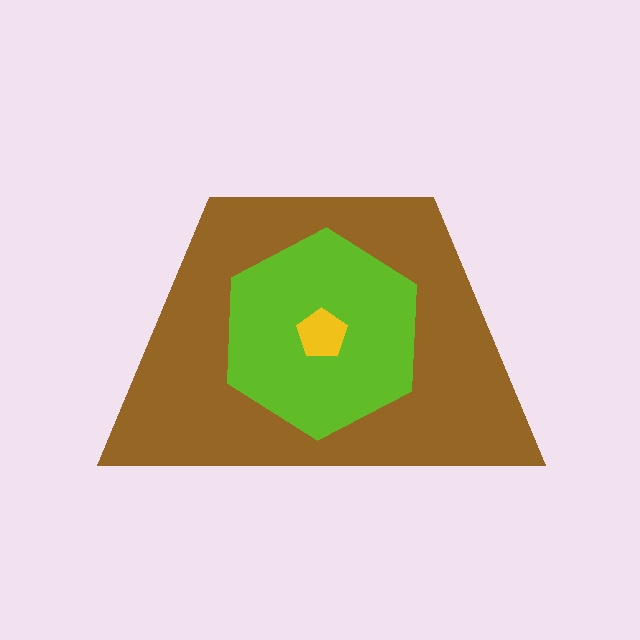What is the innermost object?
The yellow pentagon.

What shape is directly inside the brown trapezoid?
The lime hexagon.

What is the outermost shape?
The brown trapezoid.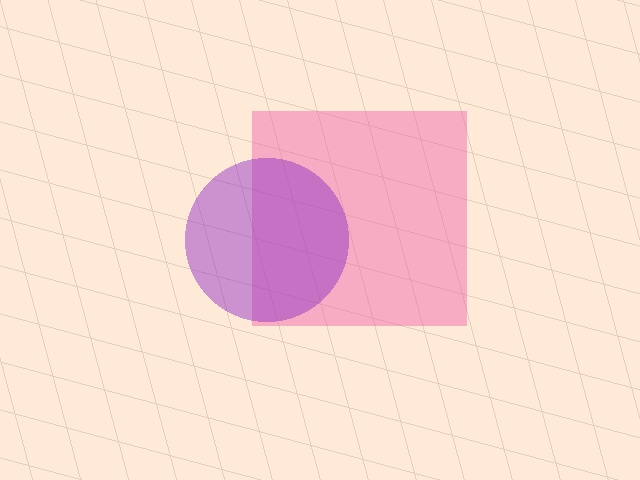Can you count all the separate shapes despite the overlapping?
Yes, there are 2 separate shapes.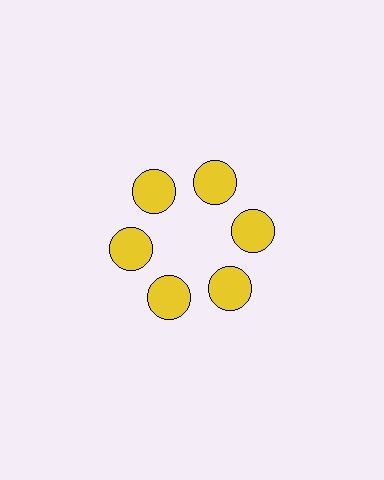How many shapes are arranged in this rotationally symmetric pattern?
There are 6 shapes, arranged in 6 groups of 1.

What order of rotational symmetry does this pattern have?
This pattern has 6-fold rotational symmetry.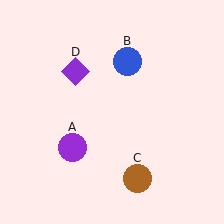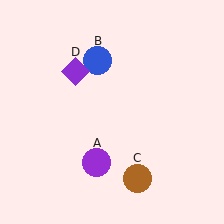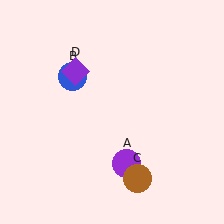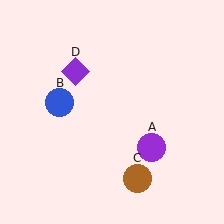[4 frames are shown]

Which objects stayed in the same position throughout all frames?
Brown circle (object C) and purple diamond (object D) remained stationary.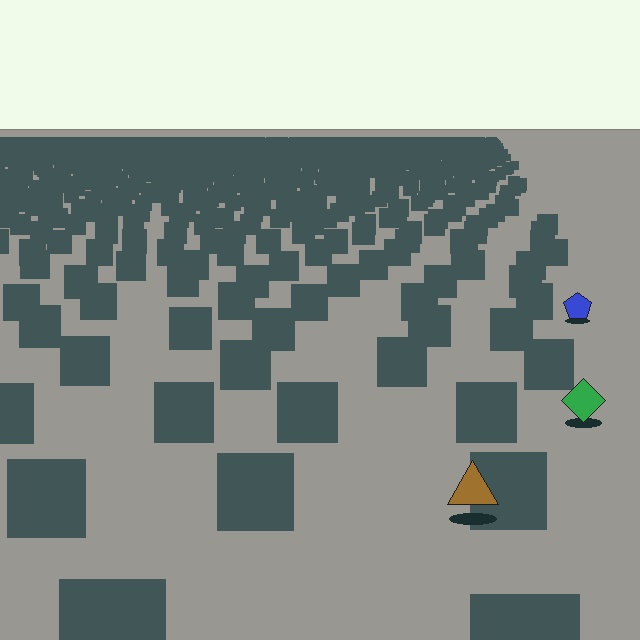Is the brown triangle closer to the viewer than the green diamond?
Yes. The brown triangle is closer — you can tell from the texture gradient: the ground texture is coarser near it.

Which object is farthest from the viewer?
The blue pentagon is farthest from the viewer. It appears smaller and the ground texture around it is denser.